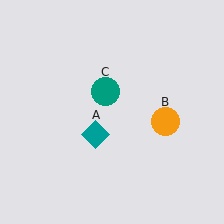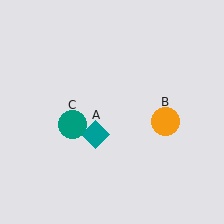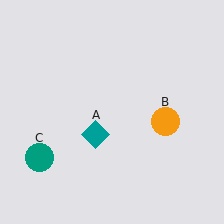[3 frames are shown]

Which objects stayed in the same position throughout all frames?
Teal diamond (object A) and orange circle (object B) remained stationary.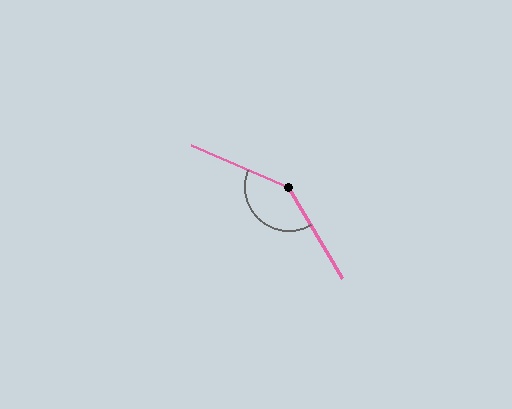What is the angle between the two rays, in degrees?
Approximately 144 degrees.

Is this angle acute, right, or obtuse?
It is obtuse.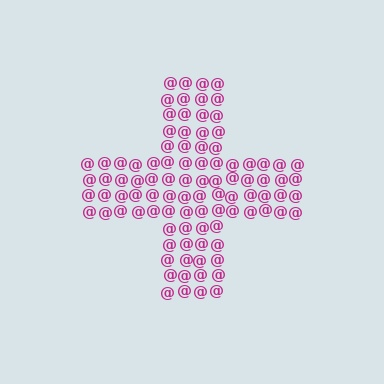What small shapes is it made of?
It is made of small at signs.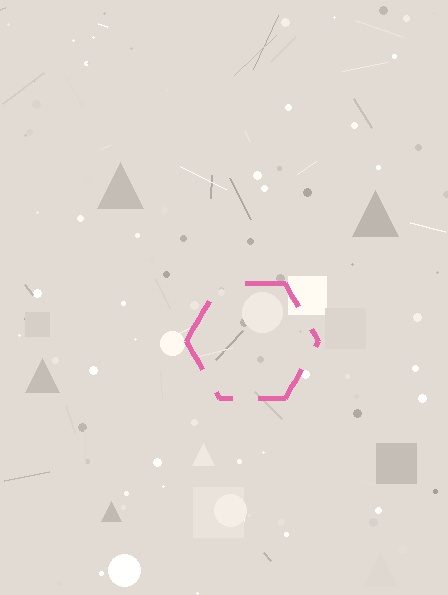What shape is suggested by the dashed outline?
The dashed outline suggests a hexagon.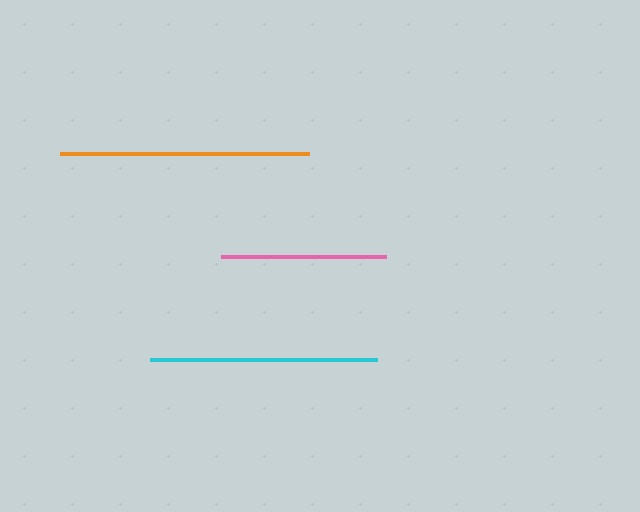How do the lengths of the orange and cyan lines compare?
The orange and cyan lines are approximately the same length.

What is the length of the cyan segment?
The cyan segment is approximately 226 pixels long.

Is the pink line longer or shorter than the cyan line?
The cyan line is longer than the pink line.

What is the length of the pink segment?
The pink segment is approximately 165 pixels long.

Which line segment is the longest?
The orange line is the longest at approximately 248 pixels.